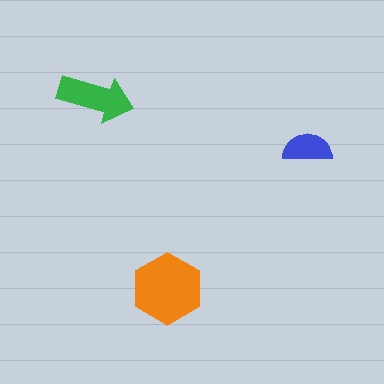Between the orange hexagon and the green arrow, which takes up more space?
The orange hexagon.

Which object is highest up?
The green arrow is topmost.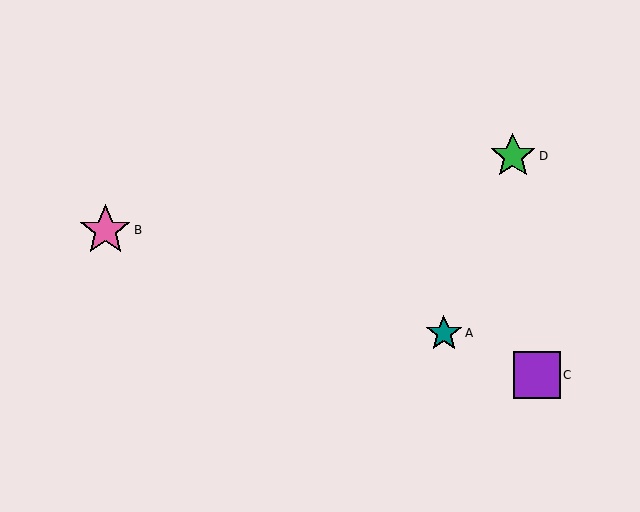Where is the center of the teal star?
The center of the teal star is at (444, 333).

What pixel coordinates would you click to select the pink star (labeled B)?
Click at (105, 230) to select the pink star B.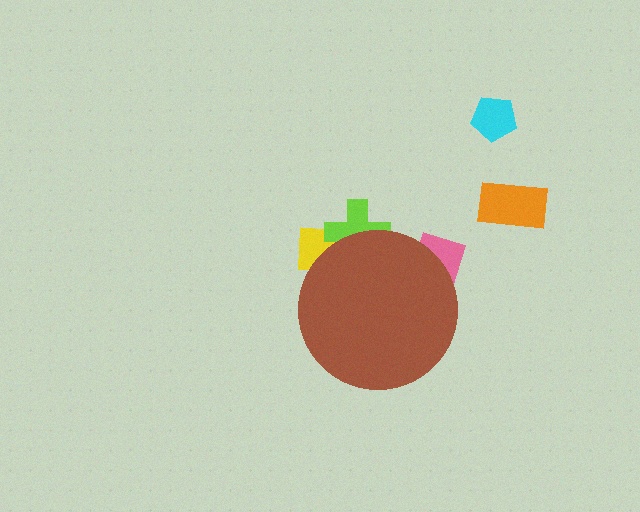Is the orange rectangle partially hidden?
No, the orange rectangle is fully visible.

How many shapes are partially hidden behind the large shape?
3 shapes are partially hidden.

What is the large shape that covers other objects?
A brown circle.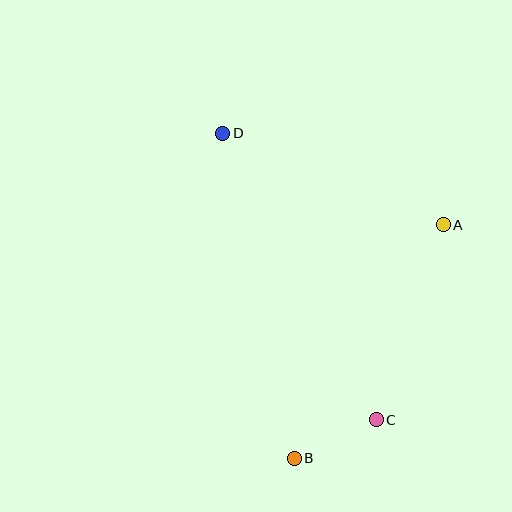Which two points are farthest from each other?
Points B and D are farthest from each other.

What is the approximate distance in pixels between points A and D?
The distance between A and D is approximately 239 pixels.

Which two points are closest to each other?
Points B and C are closest to each other.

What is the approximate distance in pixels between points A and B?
The distance between A and B is approximately 277 pixels.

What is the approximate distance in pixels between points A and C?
The distance between A and C is approximately 206 pixels.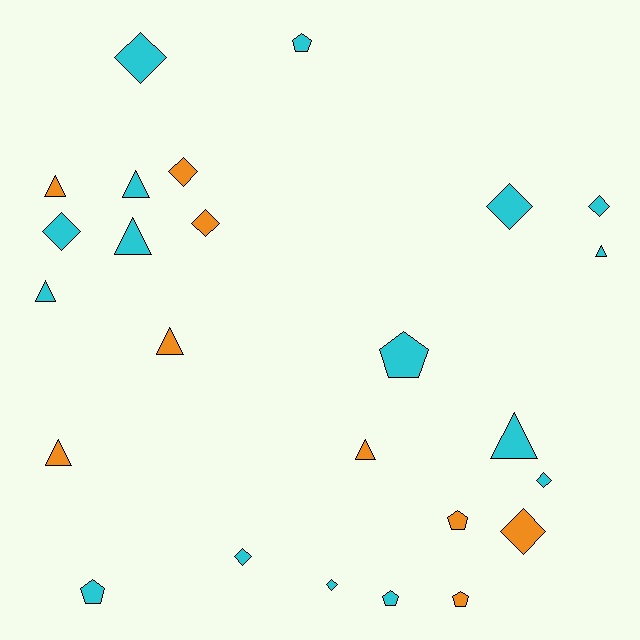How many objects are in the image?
There are 25 objects.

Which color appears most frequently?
Cyan, with 16 objects.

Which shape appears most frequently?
Diamond, with 10 objects.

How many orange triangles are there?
There are 4 orange triangles.